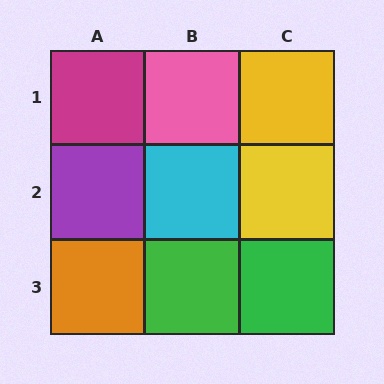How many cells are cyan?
1 cell is cyan.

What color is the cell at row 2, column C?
Yellow.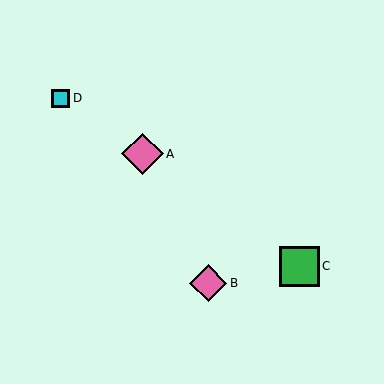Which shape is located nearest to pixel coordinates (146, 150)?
The pink diamond (labeled A) at (143, 154) is nearest to that location.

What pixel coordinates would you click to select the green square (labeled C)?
Click at (299, 266) to select the green square C.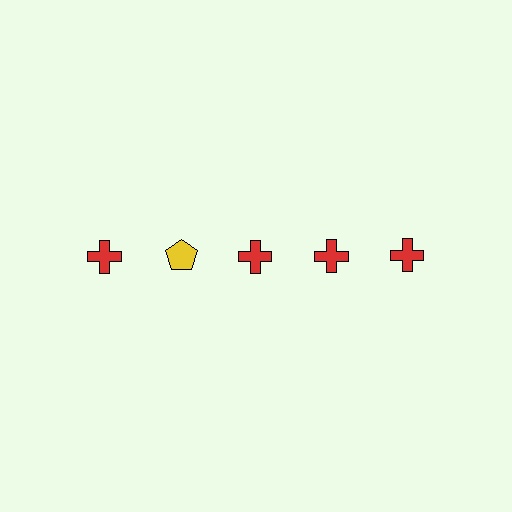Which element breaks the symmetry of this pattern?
The yellow pentagon in the top row, second from left column breaks the symmetry. All other shapes are red crosses.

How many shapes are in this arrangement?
There are 5 shapes arranged in a grid pattern.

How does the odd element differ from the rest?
It differs in both color (yellow instead of red) and shape (pentagon instead of cross).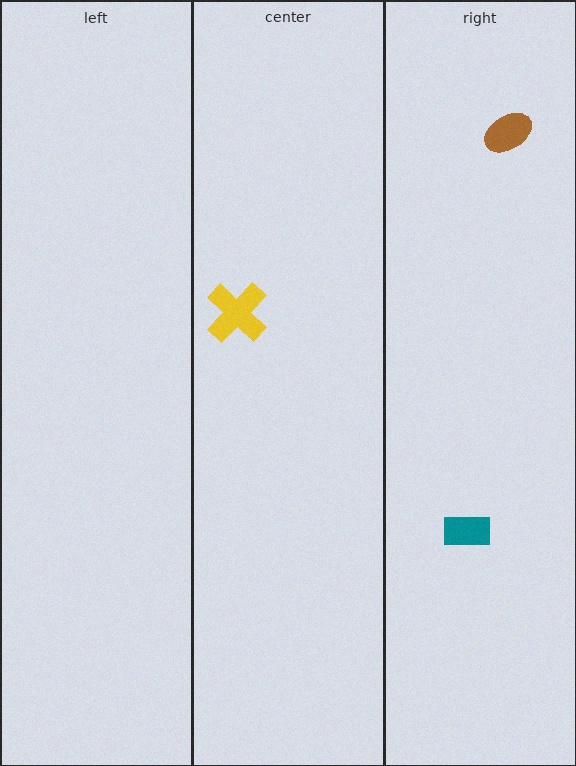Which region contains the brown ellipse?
The right region.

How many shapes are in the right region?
2.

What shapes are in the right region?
The brown ellipse, the teal rectangle.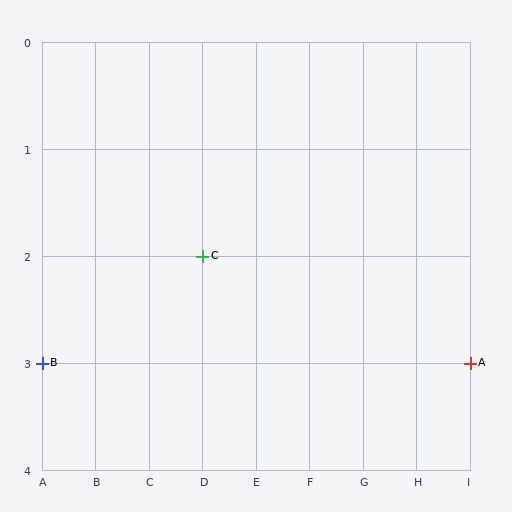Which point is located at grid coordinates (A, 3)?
Point B is at (A, 3).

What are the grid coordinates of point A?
Point A is at grid coordinates (I, 3).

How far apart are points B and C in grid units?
Points B and C are 3 columns and 1 row apart (about 3.2 grid units diagonally).